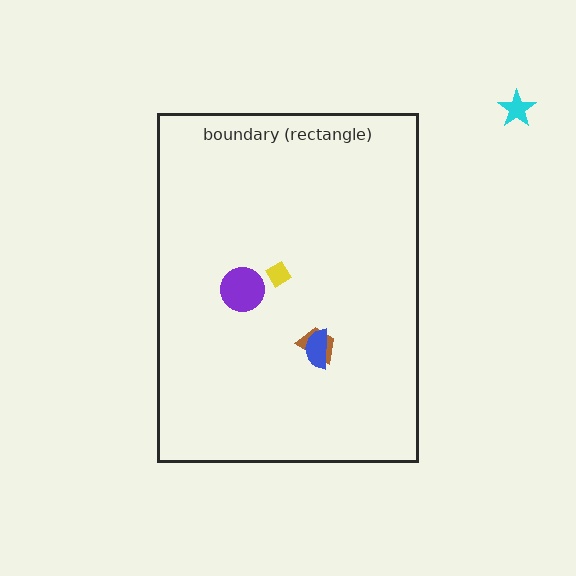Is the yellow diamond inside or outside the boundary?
Inside.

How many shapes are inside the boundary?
4 inside, 1 outside.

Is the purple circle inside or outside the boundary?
Inside.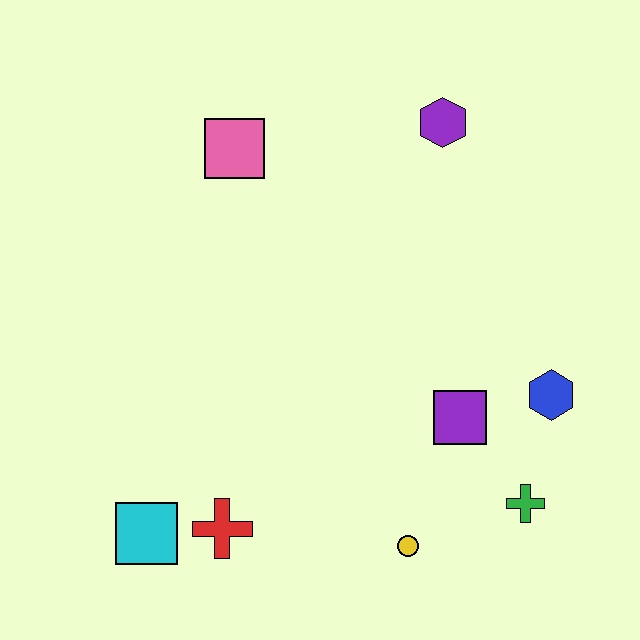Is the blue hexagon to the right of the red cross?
Yes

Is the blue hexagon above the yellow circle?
Yes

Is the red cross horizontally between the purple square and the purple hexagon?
No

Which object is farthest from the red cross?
The purple hexagon is farthest from the red cross.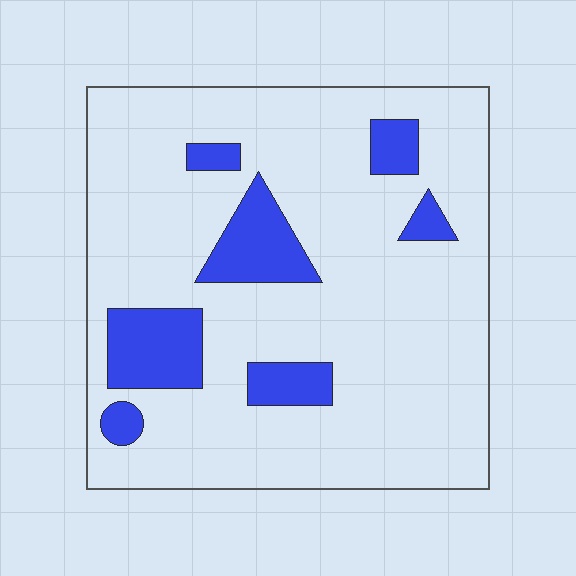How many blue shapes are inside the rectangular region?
7.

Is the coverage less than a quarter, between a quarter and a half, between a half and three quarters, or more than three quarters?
Less than a quarter.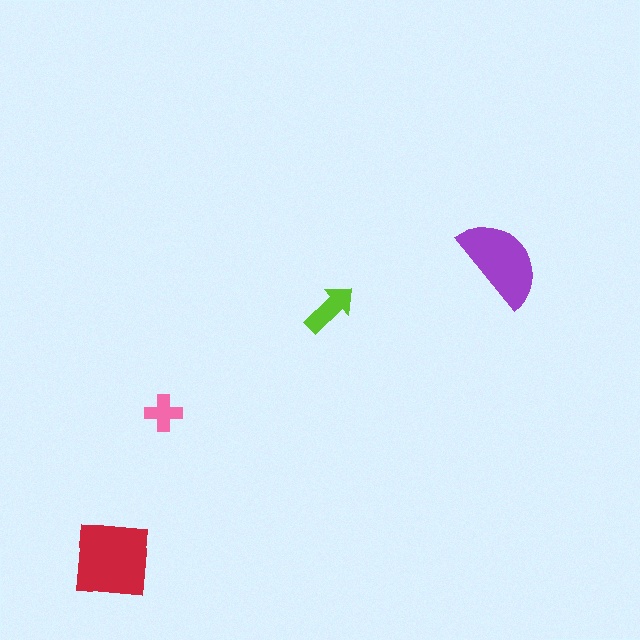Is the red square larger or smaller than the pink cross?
Larger.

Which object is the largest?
The red square.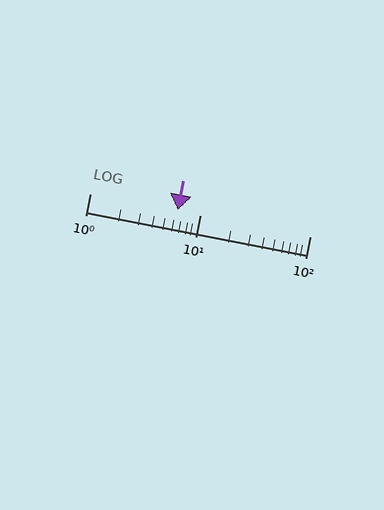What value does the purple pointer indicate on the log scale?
The pointer indicates approximately 6.3.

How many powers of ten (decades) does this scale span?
The scale spans 2 decades, from 1 to 100.